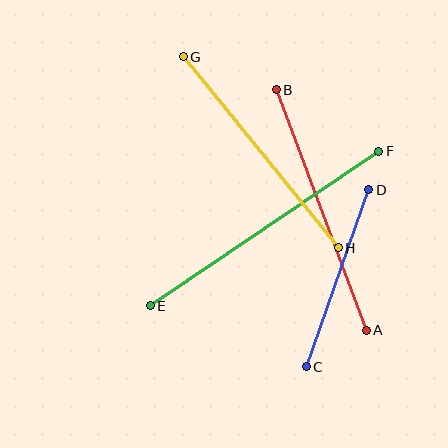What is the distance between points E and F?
The distance is approximately 276 pixels.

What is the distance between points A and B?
The distance is approximately 257 pixels.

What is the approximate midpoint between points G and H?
The midpoint is at approximately (261, 152) pixels.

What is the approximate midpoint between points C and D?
The midpoint is at approximately (338, 278) pixels.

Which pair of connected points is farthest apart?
Points E and F are farthest apart.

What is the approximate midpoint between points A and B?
The midpoint is at approximately (321, 210) pixels.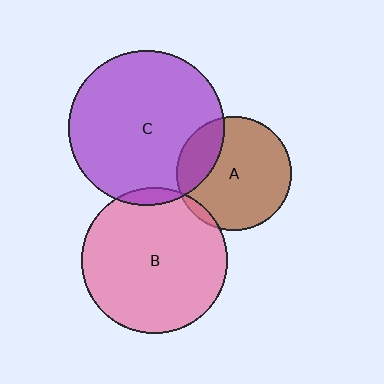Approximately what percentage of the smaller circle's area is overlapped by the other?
Approximately 5%.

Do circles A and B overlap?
Yes.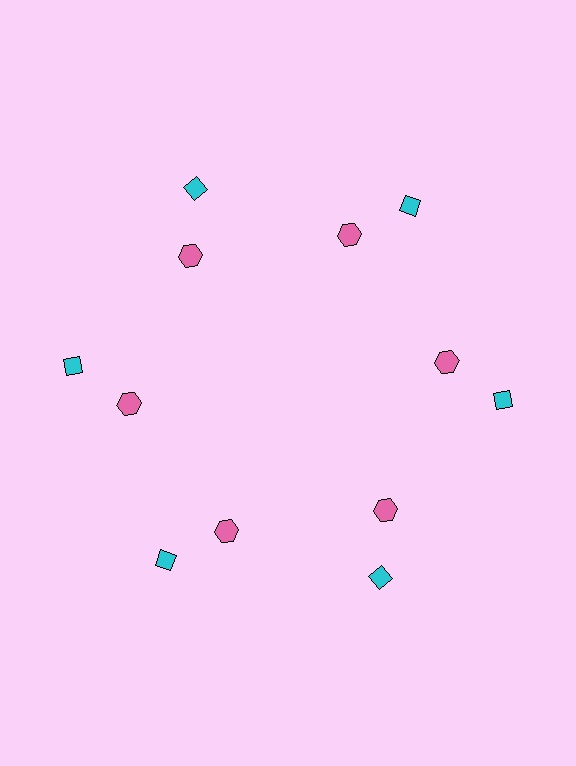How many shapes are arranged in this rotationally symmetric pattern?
There are 12 shapes, arranged in 6 groups of 2.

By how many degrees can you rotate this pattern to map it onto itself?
The pattern maps onto itself every 60 degrees of rotation.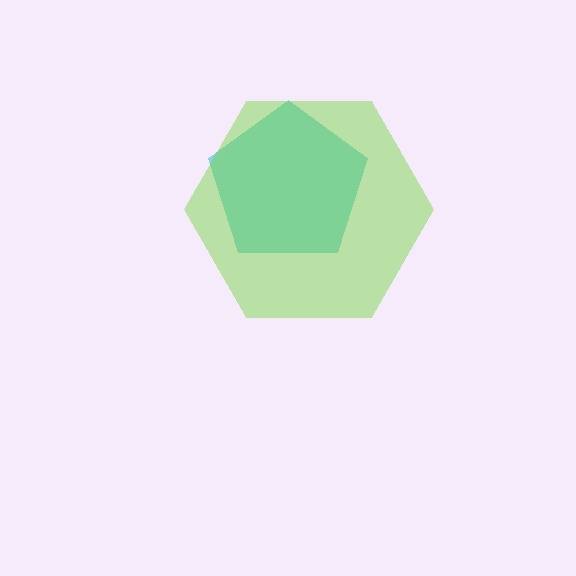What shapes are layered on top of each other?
The layered shapes are: a cyan pentagon, a lime hexagon.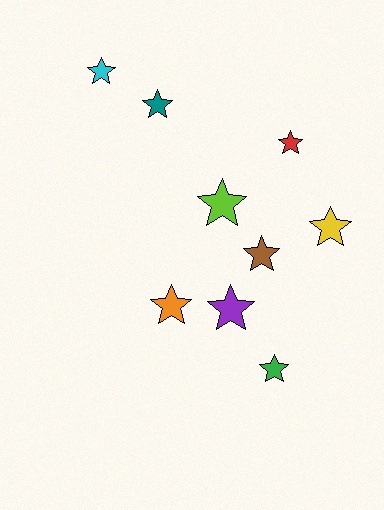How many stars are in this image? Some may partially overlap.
There are 9 stars.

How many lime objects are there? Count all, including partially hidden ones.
There is 1 lime object.